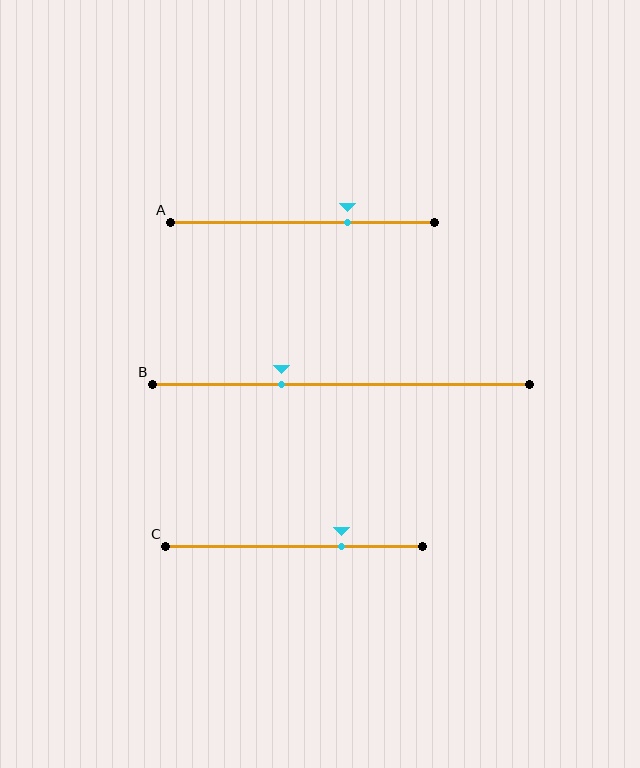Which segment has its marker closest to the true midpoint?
Segment B has its marker closest to the true midpoint.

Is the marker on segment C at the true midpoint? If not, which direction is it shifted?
No, the marker on segment C is shifted to the right by about 19% of the segment length.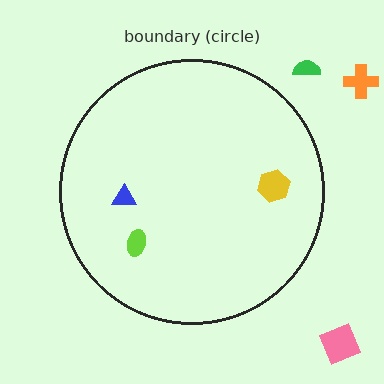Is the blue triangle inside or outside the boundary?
Inside.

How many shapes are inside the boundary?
3 inside, 3 outside.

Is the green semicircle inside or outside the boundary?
Outside.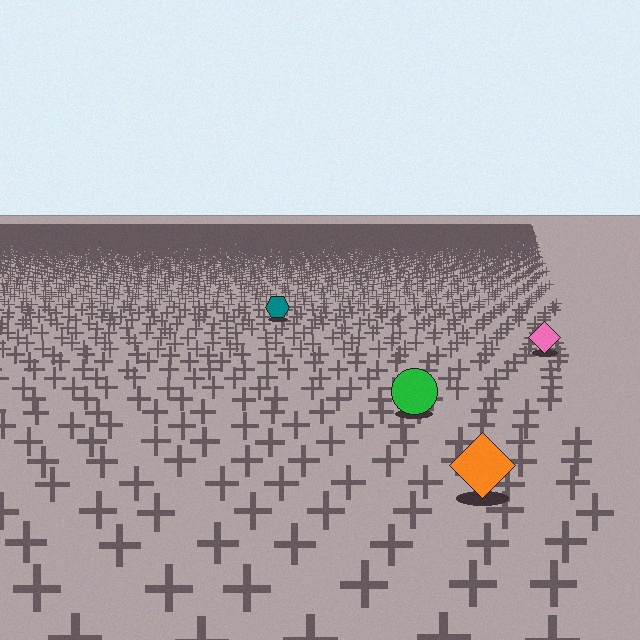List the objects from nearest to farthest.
From nearest to farthest: the orange diamond, the green circle, the pink diamond, the teal hexagon.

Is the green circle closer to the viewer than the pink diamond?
Yes. The green circle is closer — you can tell from the texture gradient: the ground texture is coarser near it.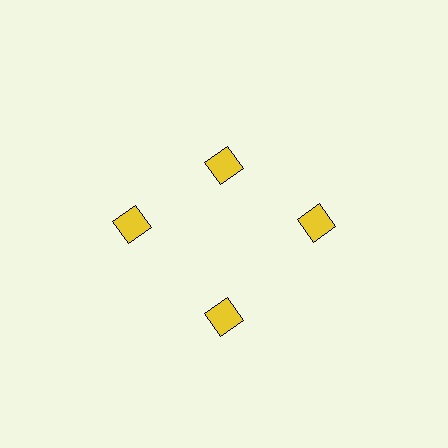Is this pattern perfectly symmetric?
No. The 4 yellow squares are arranged in a ring, but one element near the 12 o'clock position is pulled inward toward the center, breaking the 4-fold rotational symmetry.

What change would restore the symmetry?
The symmetry would be restored by moving it outward, back onto the ring so that all 4 squares sit at equal angles and equal distance from the center.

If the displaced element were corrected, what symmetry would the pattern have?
It would have 4-fold rotational symmetry — the pattern would map onto itself every 90 degrees.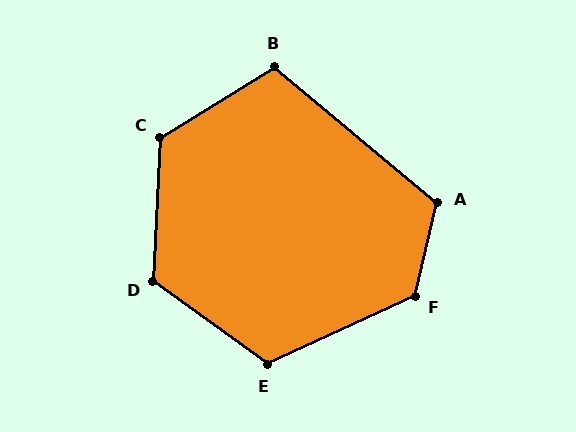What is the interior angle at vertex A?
Approximately 116 degrees (obtuse).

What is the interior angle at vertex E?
Approximately 119 degrees (obtuse).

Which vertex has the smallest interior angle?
B, at approximately 108 degrees.